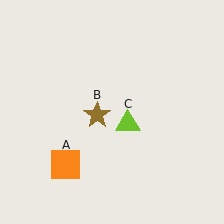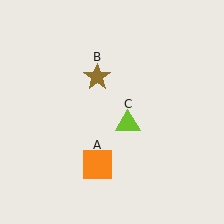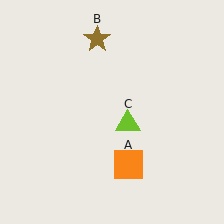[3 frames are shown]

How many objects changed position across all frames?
2 objects changed position: orange square (object A), brown star (object B).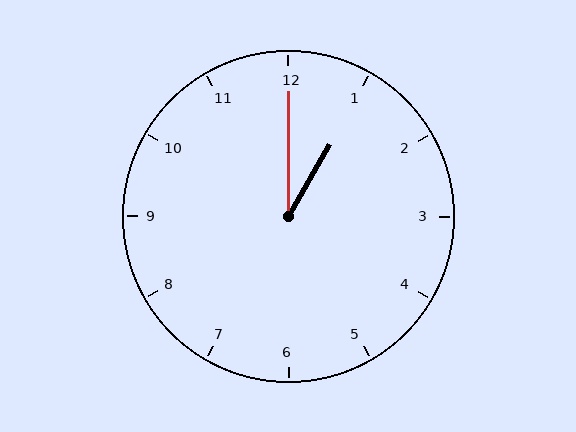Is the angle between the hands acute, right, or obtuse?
It is acute.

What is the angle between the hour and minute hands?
Approximately 30 degrees.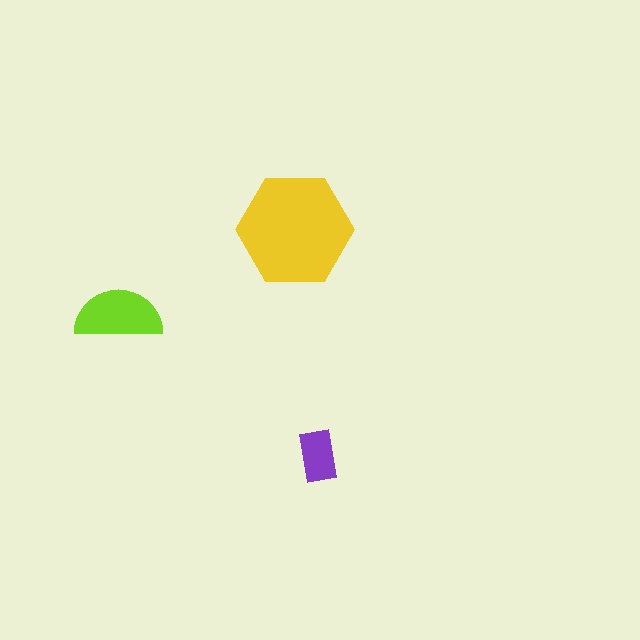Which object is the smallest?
The purple rectangle.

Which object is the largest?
The yellow hexagon.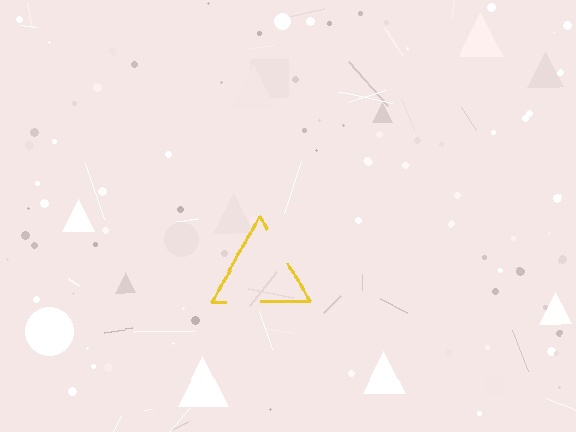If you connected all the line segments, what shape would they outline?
They would outline a triangle.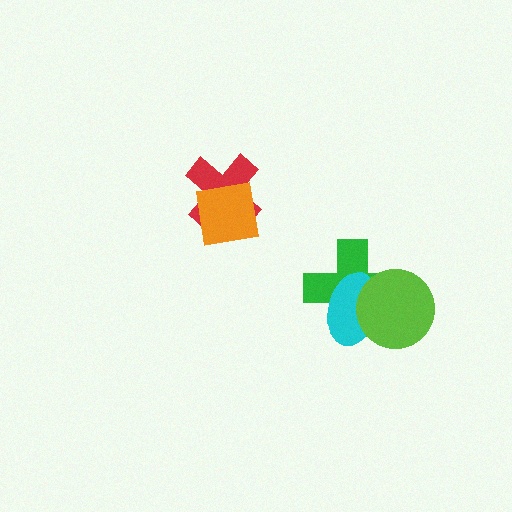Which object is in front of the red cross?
The orange square is in front of the red cross.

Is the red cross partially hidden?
Yes, it is partially covered by another shape.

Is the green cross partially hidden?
Yes, it is partially covered by another shape.